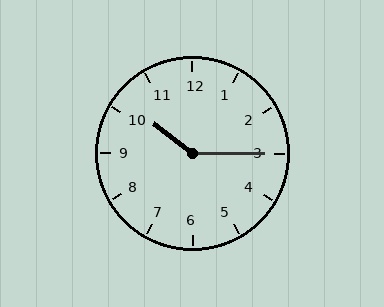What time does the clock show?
10:15.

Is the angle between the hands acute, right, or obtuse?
It is obtuse.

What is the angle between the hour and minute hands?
Approximately 142 degrees.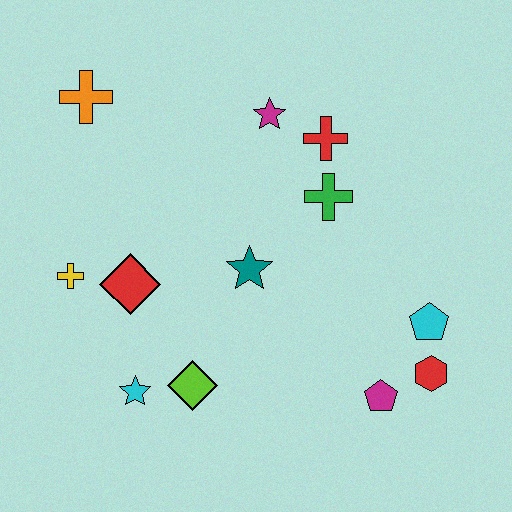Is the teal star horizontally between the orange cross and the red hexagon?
Yes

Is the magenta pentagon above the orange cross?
No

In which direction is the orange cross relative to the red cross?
The orange cross is to the left of the red cross.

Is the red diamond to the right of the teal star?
No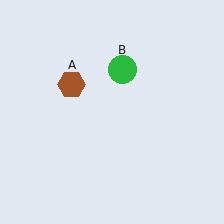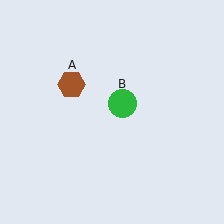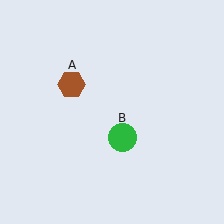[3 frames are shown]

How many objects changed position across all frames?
1 object changed position: green circle (object B).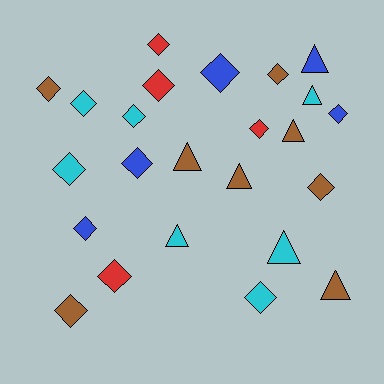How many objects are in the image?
There are 24 objects.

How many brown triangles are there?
There are 4 brown triangles.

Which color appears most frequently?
Brown, with 8 objects.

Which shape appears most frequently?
Diamond, with 16 objects.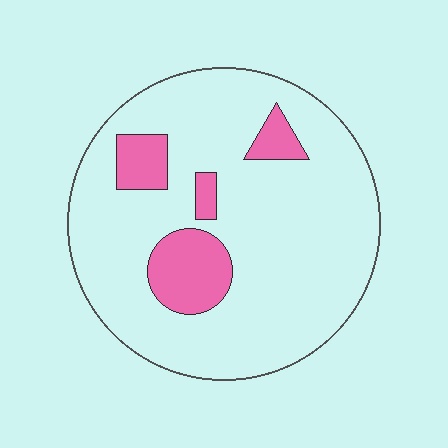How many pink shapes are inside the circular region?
4.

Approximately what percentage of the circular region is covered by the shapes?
Approximately 15%.